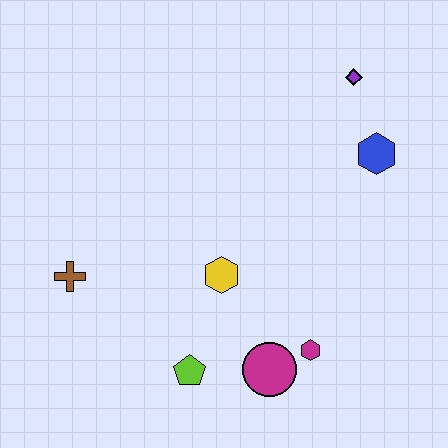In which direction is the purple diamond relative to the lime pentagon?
The purple diamond is above the lime pentagon.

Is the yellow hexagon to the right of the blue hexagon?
No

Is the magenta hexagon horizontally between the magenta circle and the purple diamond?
Yes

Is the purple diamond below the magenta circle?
No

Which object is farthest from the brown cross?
The purple diamond is farthest from the brown cross.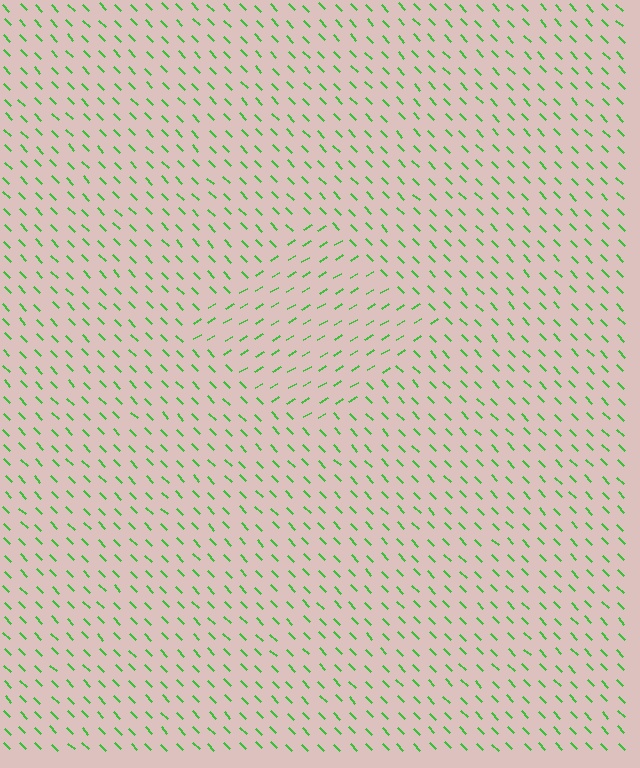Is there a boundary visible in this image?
Yes, there is a texture boundary formed by a change in line orientation.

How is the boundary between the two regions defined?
The boundary is defined purely by a change in line orientation (approximately 78 degrees difference). All lines are the same color and thickness.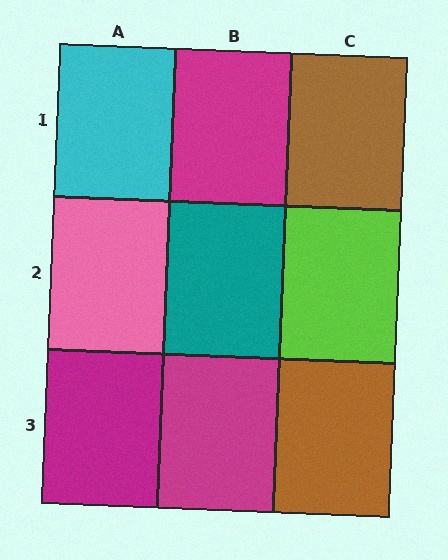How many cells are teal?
1 cell is teal.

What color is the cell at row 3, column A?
Magenta.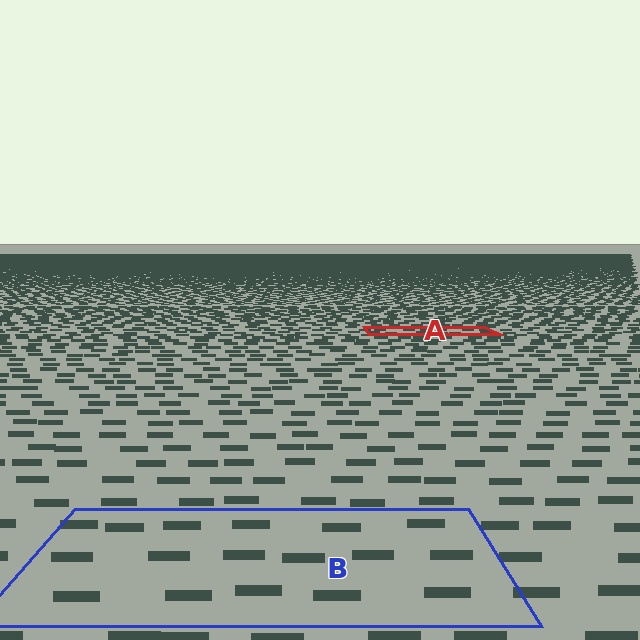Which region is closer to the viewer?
Region B is closer. The texture elements there are larger and more spread out.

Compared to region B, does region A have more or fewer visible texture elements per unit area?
Region A has more texture elements per unit area — they are packed more densely because it is farther away.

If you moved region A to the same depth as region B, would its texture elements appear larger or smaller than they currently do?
They would appear larger. At a closer depth, the same texture elements are projected at a bigger on-screen size.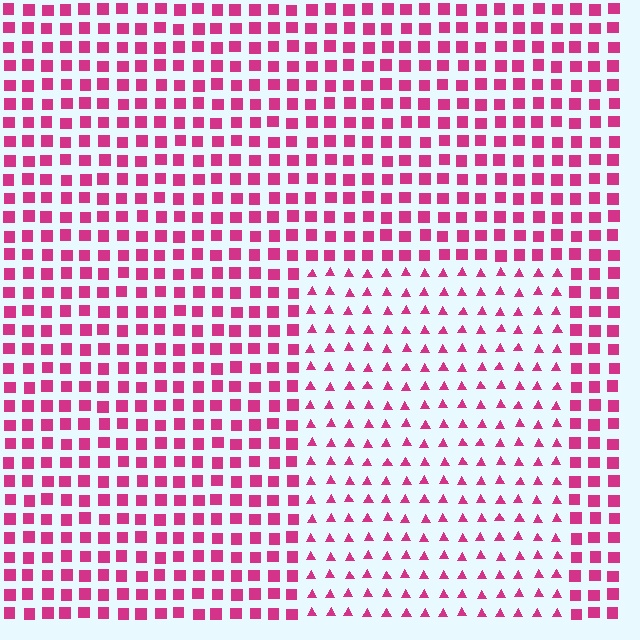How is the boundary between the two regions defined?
The boundary is defined by a change in element shape: triangles inside vs. squares outside. All elements share the same color and spacing.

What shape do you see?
I see a rectangle.